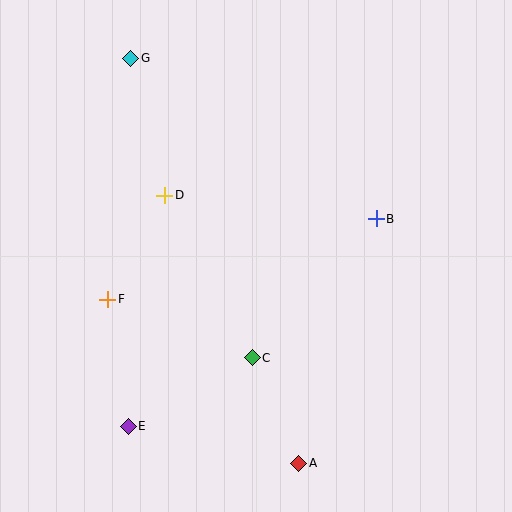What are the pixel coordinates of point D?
Point D is at (164, 195).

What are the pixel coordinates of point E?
Point E is at (128, 426).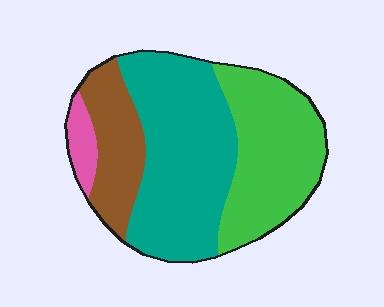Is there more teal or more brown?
Teal.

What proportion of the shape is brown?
Brown takes up between a sixth and a third of the shape.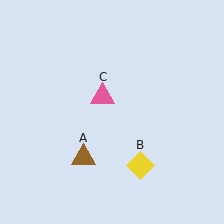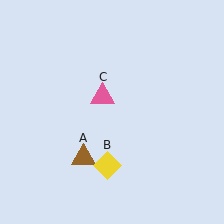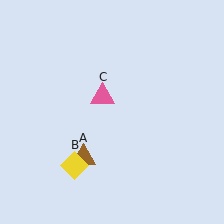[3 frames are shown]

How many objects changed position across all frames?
1 object changed position: yellow diamond (object B).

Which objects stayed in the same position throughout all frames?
Brown triangle (object A) and pink triangle (object C) remained stationary.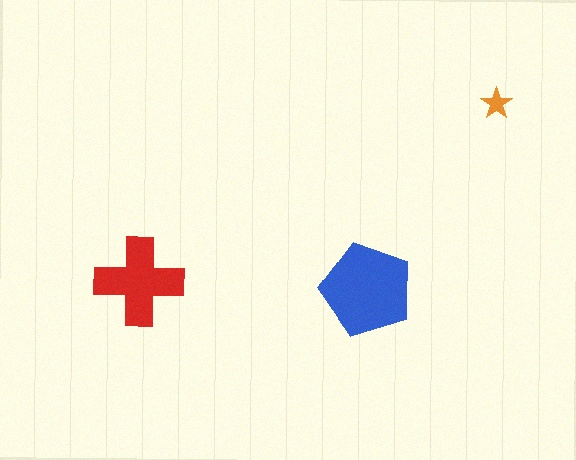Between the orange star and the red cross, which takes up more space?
The red cross.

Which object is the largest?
The blue pentagon.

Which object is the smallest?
The orange star.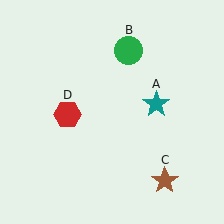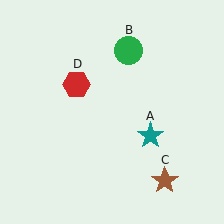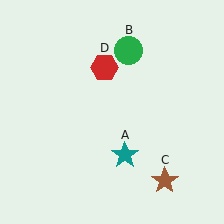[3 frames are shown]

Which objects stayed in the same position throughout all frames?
Green circle (object B) and brown star (object C) remained stationary.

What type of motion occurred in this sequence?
The teal star (object A), red hexagon (object D) rotated clockwise around the center of the scene.